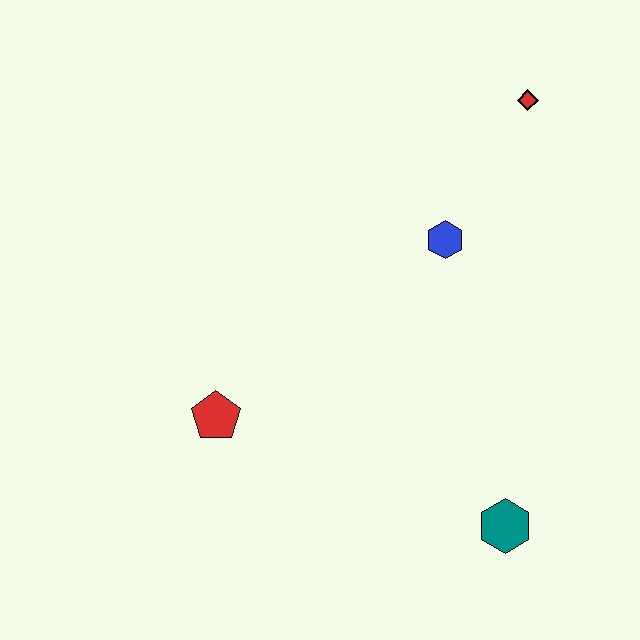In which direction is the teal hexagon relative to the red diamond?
The teal hexagon is below the red diamond.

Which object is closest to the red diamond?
The blue hexagon is closest to the red diamond.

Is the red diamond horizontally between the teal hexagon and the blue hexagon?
No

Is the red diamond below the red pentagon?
No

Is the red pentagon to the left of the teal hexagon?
Yes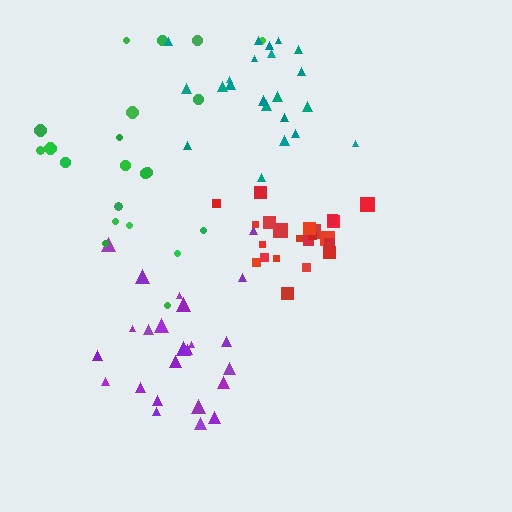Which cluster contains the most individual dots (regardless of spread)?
Purple (24).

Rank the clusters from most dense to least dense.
red, teal, purple, green.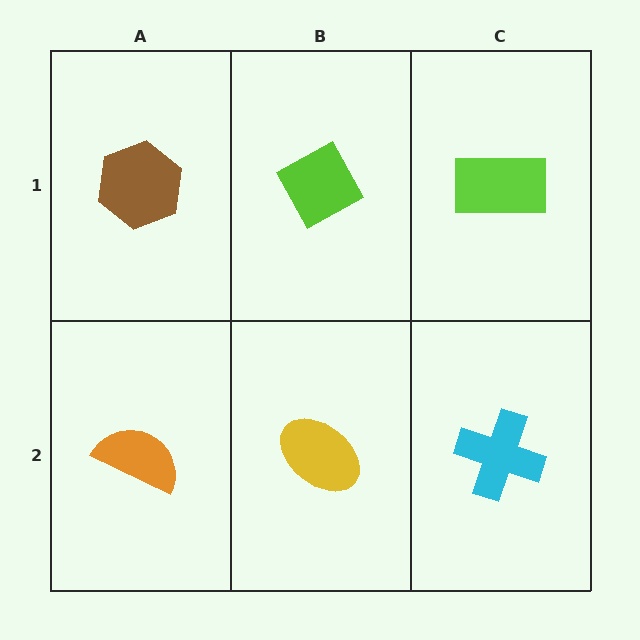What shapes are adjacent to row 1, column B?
A yellow ellipse (row 2, column B), a brown hexagon (row 1, column A), a lime rectangle (row 1, column C).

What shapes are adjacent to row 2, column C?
A lime rectangle (row 1, column C), a yellow ellipse (row 2, column B).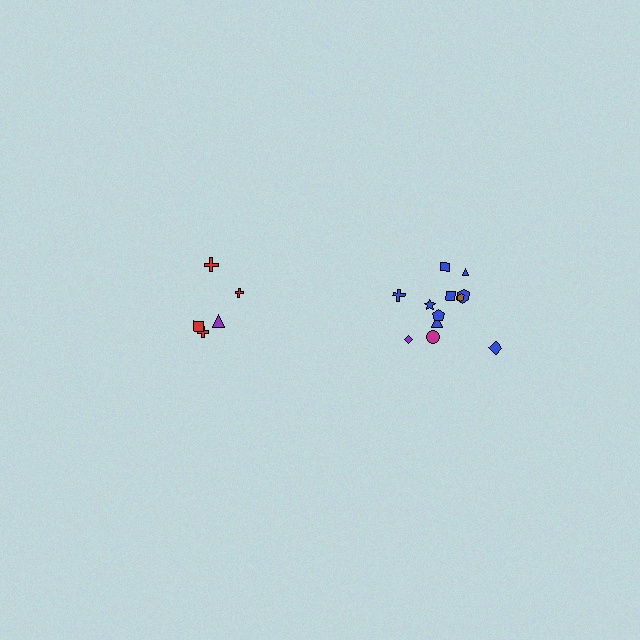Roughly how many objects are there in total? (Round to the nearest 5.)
Roughly 15 objects in total.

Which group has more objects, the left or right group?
The right group.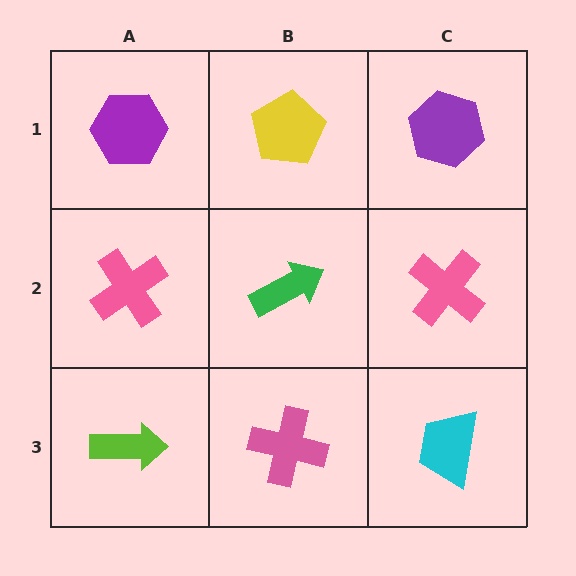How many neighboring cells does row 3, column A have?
2.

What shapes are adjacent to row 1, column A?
A pink cross (row 2, column A), a yellow pentagon (row 1, column B).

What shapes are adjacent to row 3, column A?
A pink cross (row 2, column A), a pink cross (row 3, column B).